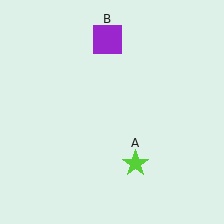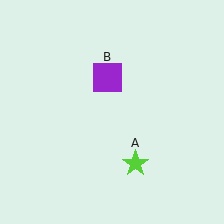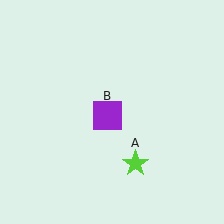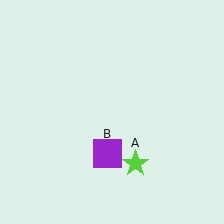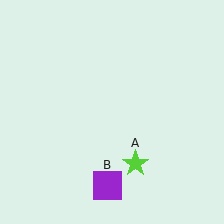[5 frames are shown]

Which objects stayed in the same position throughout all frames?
Lime star (object A) remained stationary.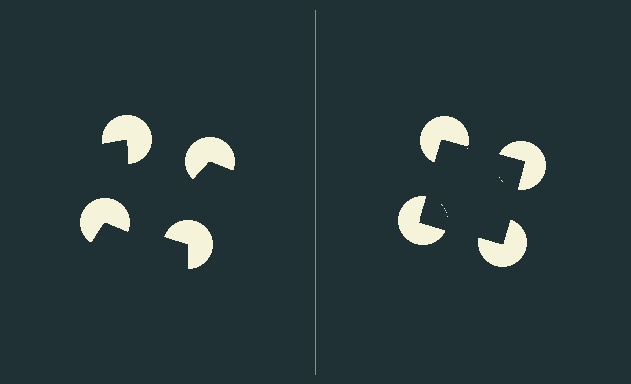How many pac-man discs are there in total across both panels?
8 — 4 on each side.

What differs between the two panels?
The pac-man discs are positioned identically on both sides; only the wedge orientations differ. On the right they align to a square; on the left they are misaligned.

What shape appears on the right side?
An illusory square.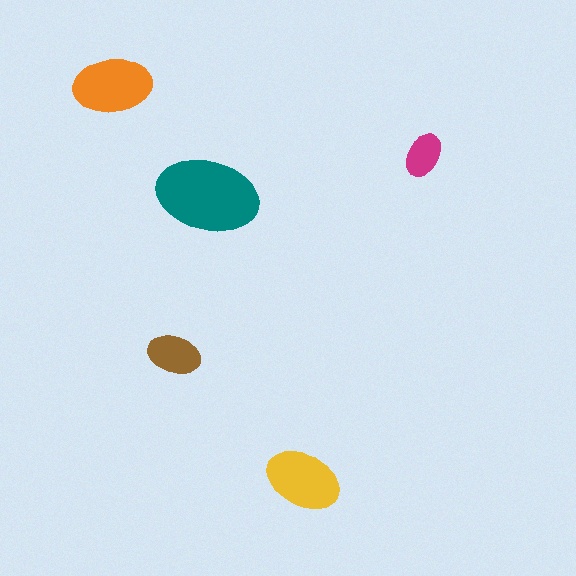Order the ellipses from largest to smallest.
the teal one, the orange one, the yellow one, the brown one, the magenta one.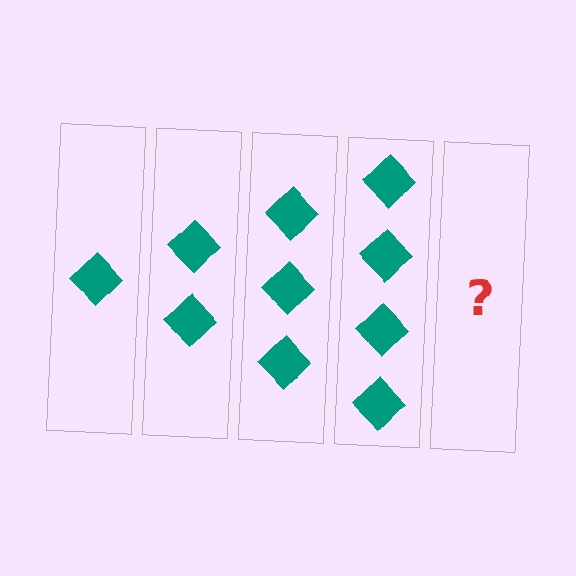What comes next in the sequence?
The next element should be 5 diamonds.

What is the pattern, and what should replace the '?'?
The pattern is that each step adds one more diamond. The '?' should be 5 diamonds.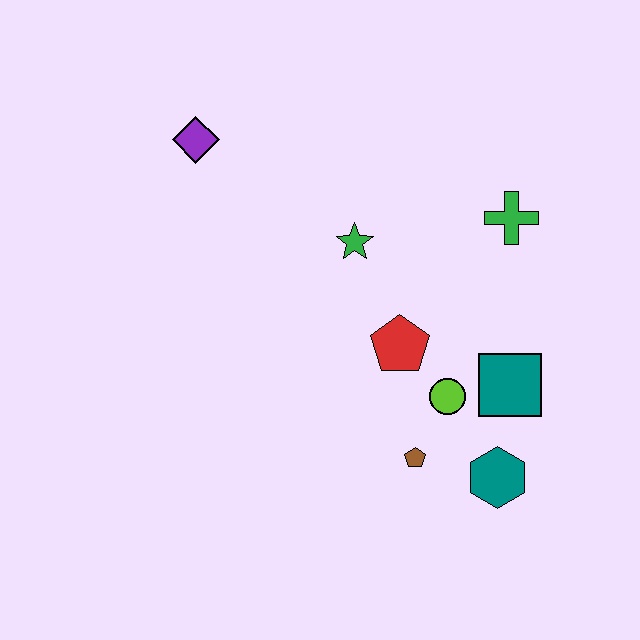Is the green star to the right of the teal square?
No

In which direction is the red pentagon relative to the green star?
The red pentagon is below the green star.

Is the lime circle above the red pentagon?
No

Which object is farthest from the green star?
The teal hexagon is farthest from the green star.